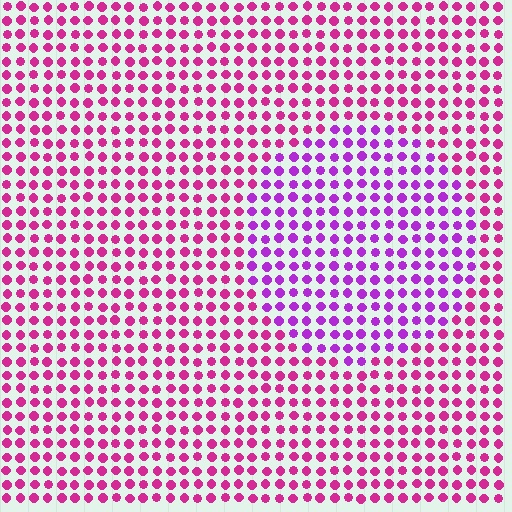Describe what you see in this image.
The image is filled with small magenta elements in a uniform arrangement. A circle-shaped region is visible where the elements are tinted to a slightly different hue, forming a subtle color boundary.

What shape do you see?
I see a circle.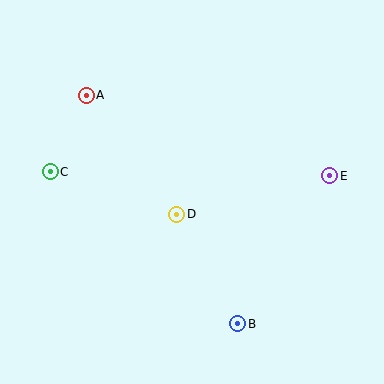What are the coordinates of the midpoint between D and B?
The midpoint between D and B is at (207, 269).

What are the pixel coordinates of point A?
Point A is at (86, 95).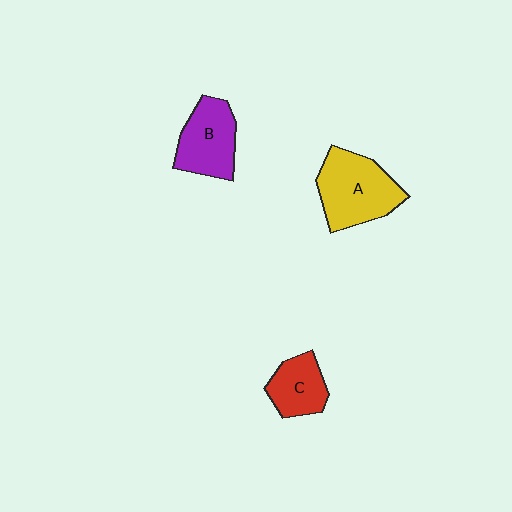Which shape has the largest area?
Shape A (yellow).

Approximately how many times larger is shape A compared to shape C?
Approximately 1.7 times.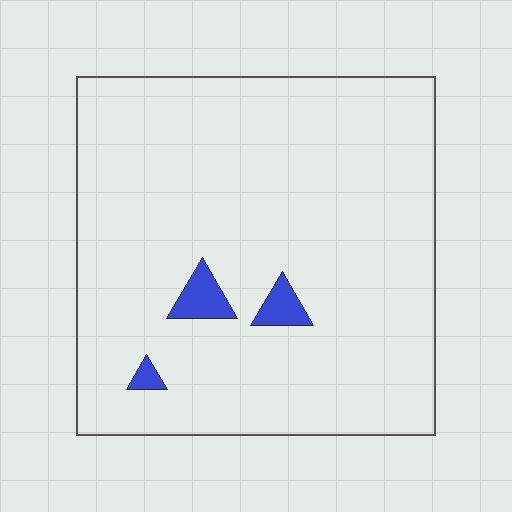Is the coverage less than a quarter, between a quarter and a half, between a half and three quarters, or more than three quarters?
Less than a quarter.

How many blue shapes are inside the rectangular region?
3.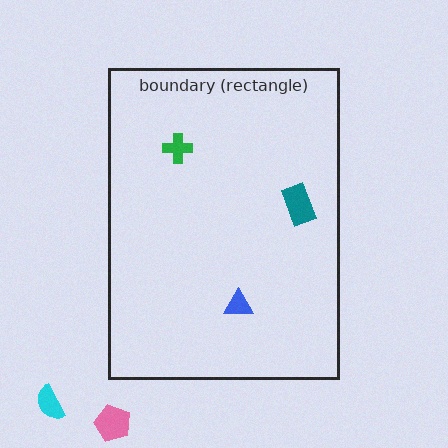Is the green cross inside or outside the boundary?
Inside.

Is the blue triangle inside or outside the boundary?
Inside.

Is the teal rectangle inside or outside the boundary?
Inside.